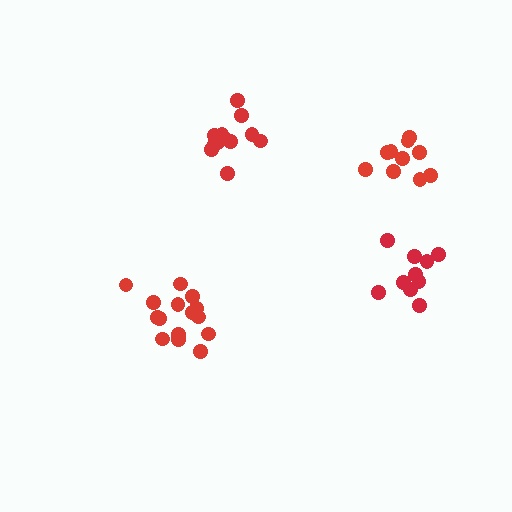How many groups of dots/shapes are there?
There are 4 groups.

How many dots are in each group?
Group 1: 12 dots, Group 2: 10 dots, Group 3: 15 dots, Group 4: 10 dots (47 total).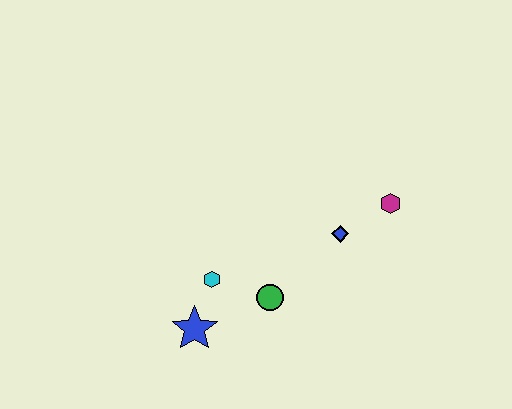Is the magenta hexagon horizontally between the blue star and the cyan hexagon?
No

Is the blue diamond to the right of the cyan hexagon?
Yes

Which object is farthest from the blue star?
The magenta hexagon is farthest from the blue star.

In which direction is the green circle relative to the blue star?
The green circle is to the right of the blue star.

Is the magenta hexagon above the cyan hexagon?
Yes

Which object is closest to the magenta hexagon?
The blue diamond is closest to the magenta hexagon.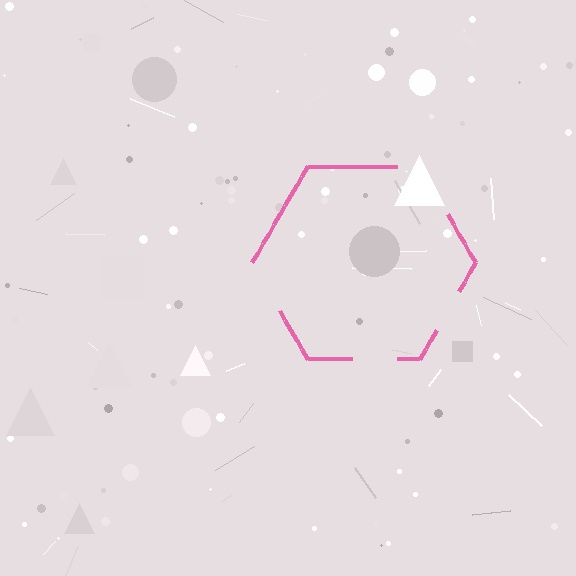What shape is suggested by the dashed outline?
The dashed outline suggests a hexagon.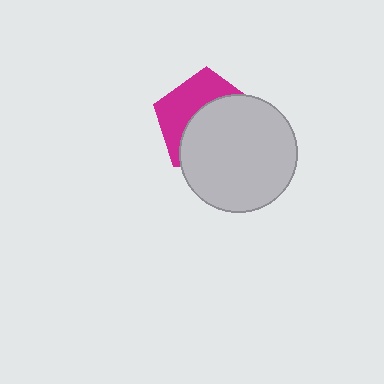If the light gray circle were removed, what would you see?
You would see the complete magenta pentagon.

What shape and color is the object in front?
The object in front is a light gray circle.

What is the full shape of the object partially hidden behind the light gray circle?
The partially hidden object is a magenta pentagon.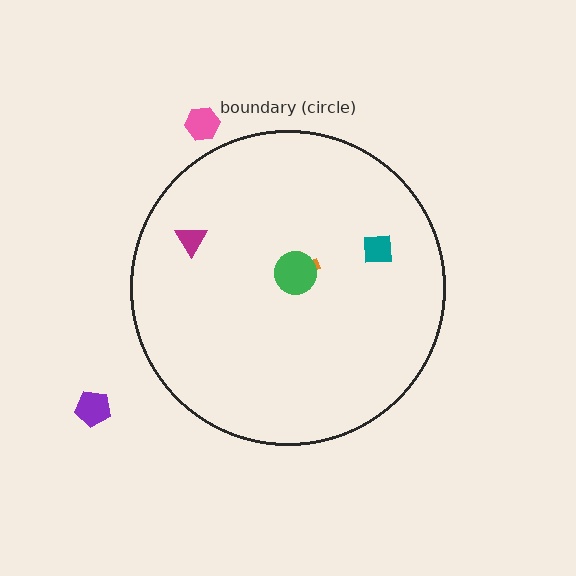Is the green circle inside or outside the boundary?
Inside.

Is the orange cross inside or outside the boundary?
Inside.